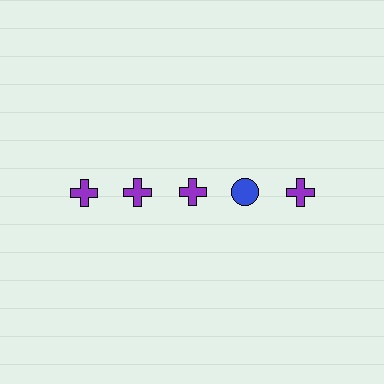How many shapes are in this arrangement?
There are 5 shapes arranged in a grid pattern.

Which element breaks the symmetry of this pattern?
The blue circle in the top row, second from right column breaks the symmetry. All other shapes are purple crosses.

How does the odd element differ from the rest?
It differs in both color (blue instead of purple) and shape (circle instead of cross).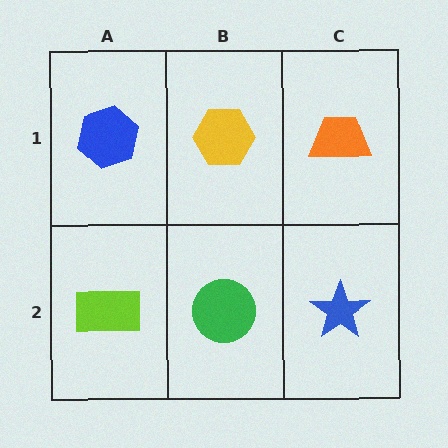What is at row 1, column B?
A yellow hexagon.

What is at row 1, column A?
A blue hexagon.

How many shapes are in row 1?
3 shapes.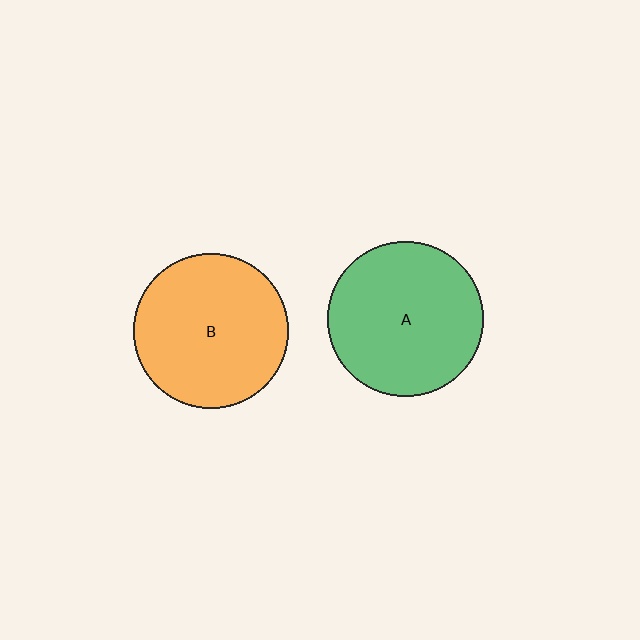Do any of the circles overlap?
No, none of the circles overlap.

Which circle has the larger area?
Circle A (green).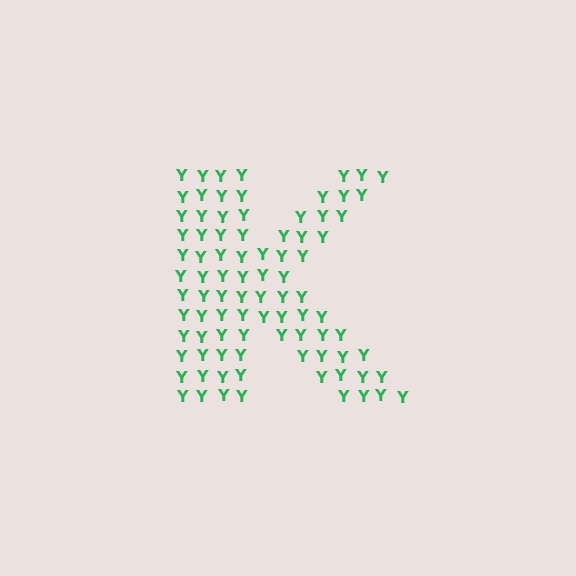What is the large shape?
The large shape is the letter K.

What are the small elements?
The small elements are letter Y's.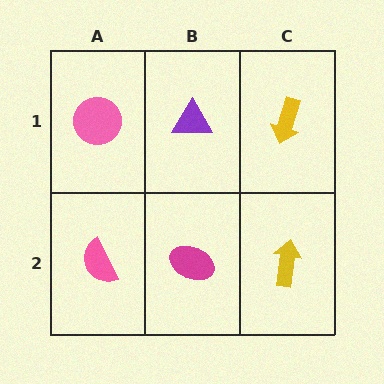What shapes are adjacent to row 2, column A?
A pink circle (row 1, column A), a magenta ellipse (row 2, column B).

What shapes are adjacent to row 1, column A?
A pink semicircle (row 2, column A), a purple triangle (row 1, column B).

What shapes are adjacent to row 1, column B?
A magenta ellipse (row 2, column B), a pink circle (row 1, column A), a yellow arrow (row 1, column C).